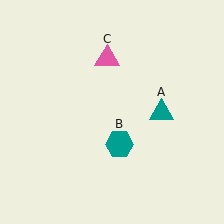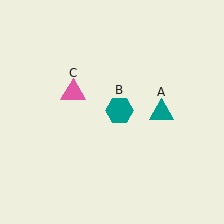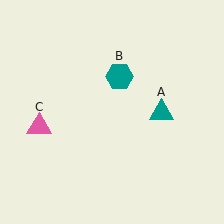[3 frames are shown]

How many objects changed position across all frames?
2 objects changed position: teal hexagon (object B), pink triangle (object C).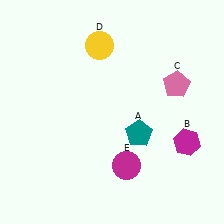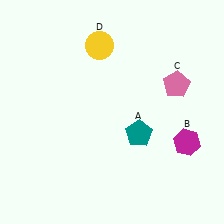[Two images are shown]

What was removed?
The magenta circle (E) was removed in Image 2.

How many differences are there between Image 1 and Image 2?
There is 1 difference between the two images.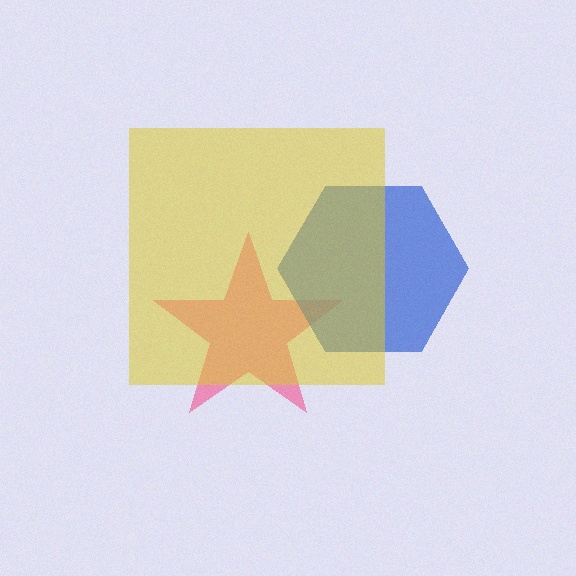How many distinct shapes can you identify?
There are 3 distinct shapes: a pink star, a blue hexagon, a yellow square.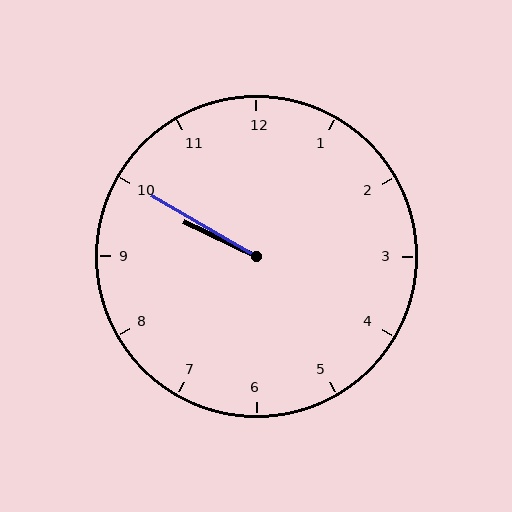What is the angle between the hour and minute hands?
Approximately 5 degrees.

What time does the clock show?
9:50.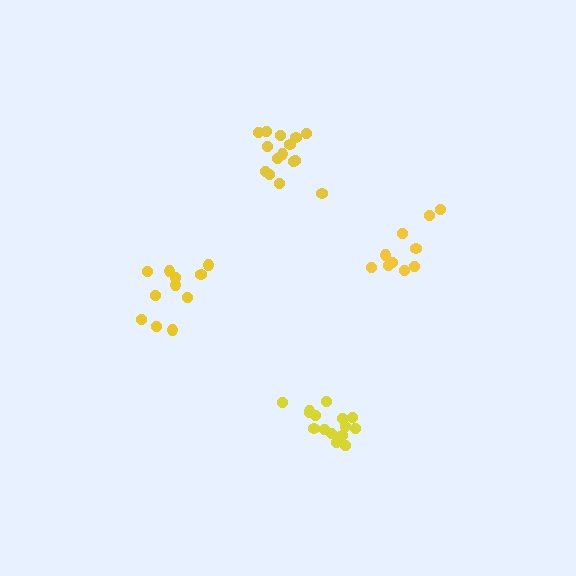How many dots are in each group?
Group 1: 11 dots, Group 2: 10 dots, Group 3: 15 dots, Group 4: 15 dots (51 total).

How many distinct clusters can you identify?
There are 4 distinct clusters.